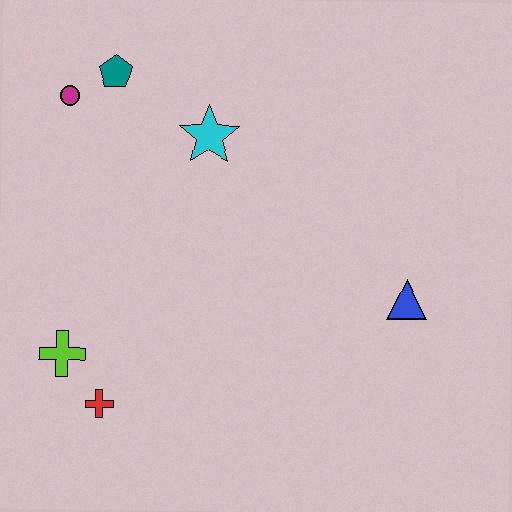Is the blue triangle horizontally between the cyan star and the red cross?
No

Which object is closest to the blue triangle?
The cyan star is closest to the blue triangle.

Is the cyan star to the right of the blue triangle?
No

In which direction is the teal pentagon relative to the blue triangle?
The teal pentagon is to the left of the blue triangle.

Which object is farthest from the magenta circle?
The blue triangle is farthest from the magenta circle.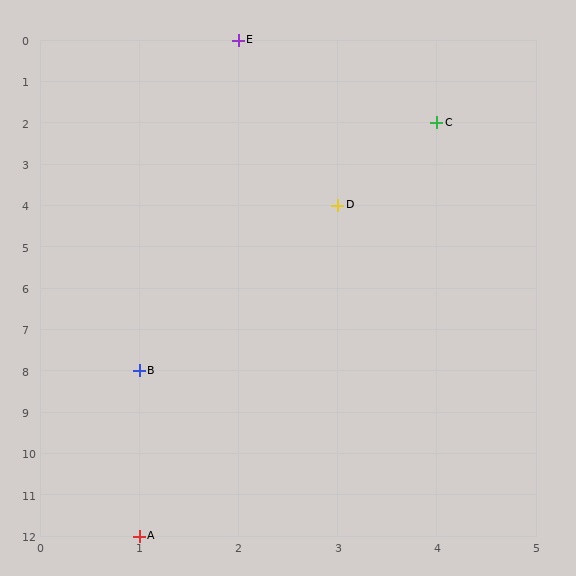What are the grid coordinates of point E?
Point E is at grid coordinates (2, 0).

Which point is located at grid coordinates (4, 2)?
Point C is at (4, 2).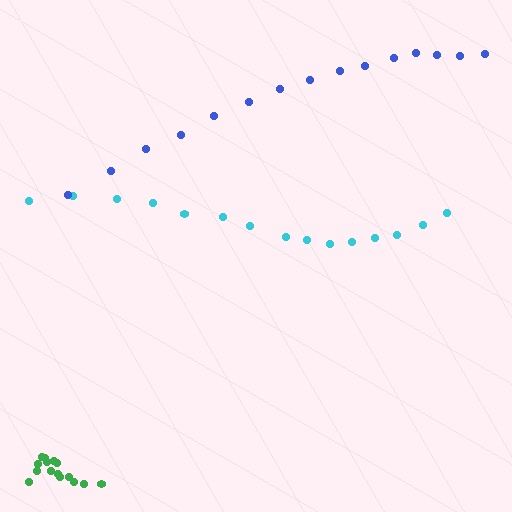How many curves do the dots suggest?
There are 3 distinct paths.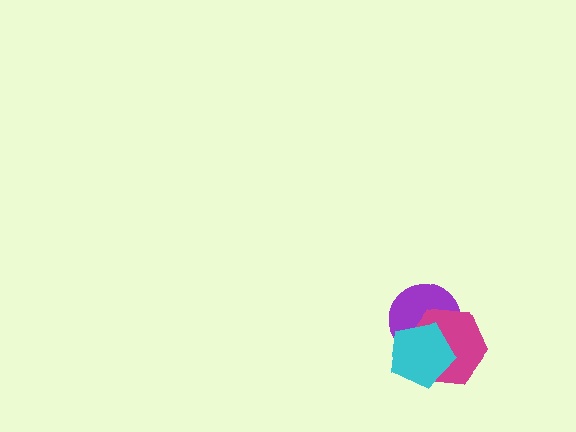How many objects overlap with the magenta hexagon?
2 objects overlap with the magenta hexagon.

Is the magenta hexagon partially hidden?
Yes, it is partially covered by another shape.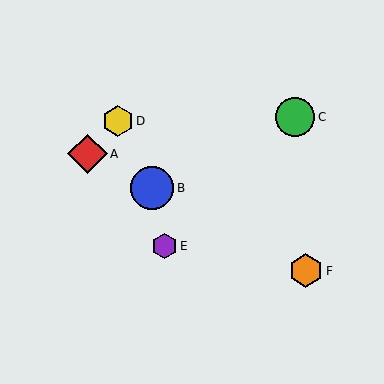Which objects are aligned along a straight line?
Objects A, B, F are aligned along a straight line.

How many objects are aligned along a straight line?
3 objects (A, B, F) are aligned along a straight line.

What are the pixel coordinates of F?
Object F is at (306, 271).